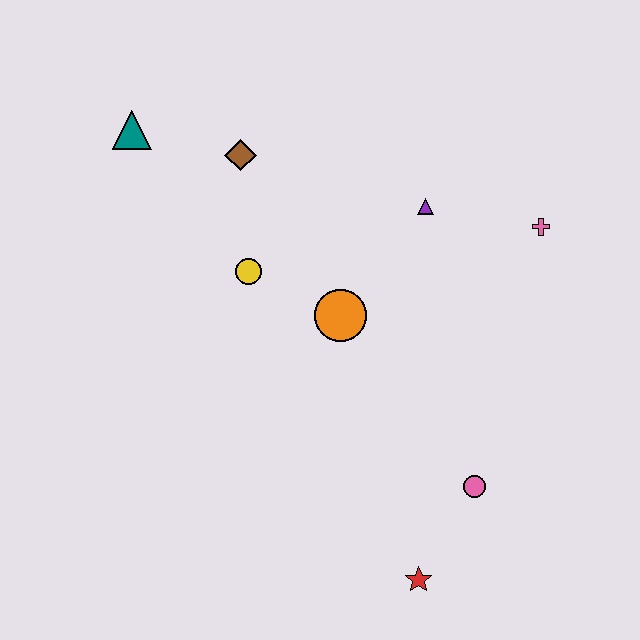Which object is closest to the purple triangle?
The pink cross is closest to the purple triangle.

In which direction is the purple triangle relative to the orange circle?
The purple triangle is above the orange circle.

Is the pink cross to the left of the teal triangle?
No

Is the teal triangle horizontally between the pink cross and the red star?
No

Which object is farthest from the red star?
The teal triangle is farthest from the red star.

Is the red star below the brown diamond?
Yes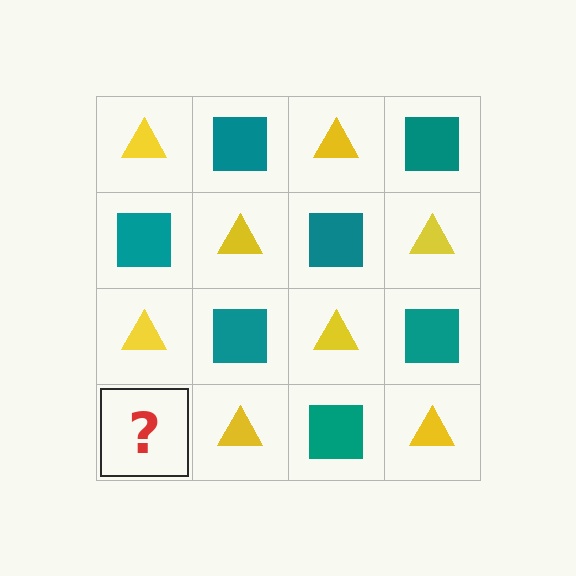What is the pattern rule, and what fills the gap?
The rule is that it alternates yellow triangle and teal square in a checkerboard pattern. The gap should be filled with a teal square.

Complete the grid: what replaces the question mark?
The question mark should be replaced with a teal square.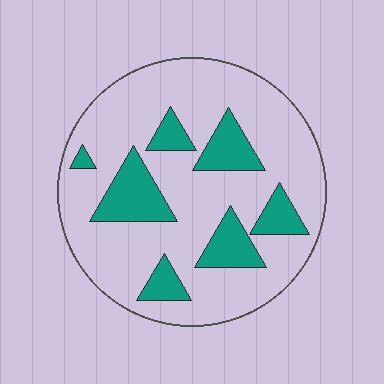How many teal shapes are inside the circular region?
7.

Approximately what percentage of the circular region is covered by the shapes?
Approximately 20%.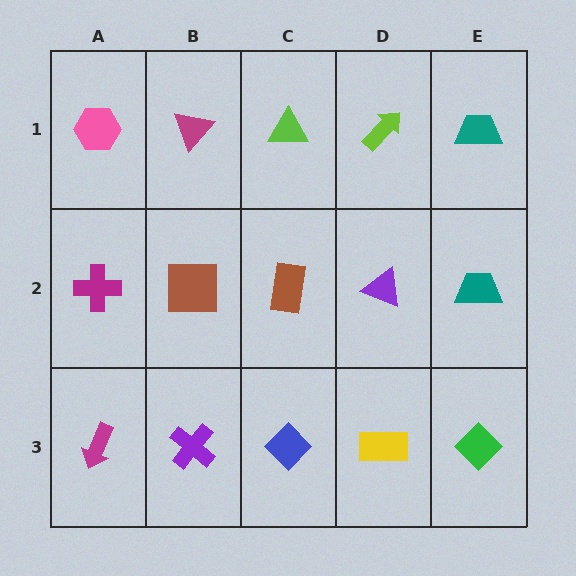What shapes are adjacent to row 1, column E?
A teal trapezoid (row 2, column E), a lime arrow (row 1, column D).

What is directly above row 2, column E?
A teal trapezoid.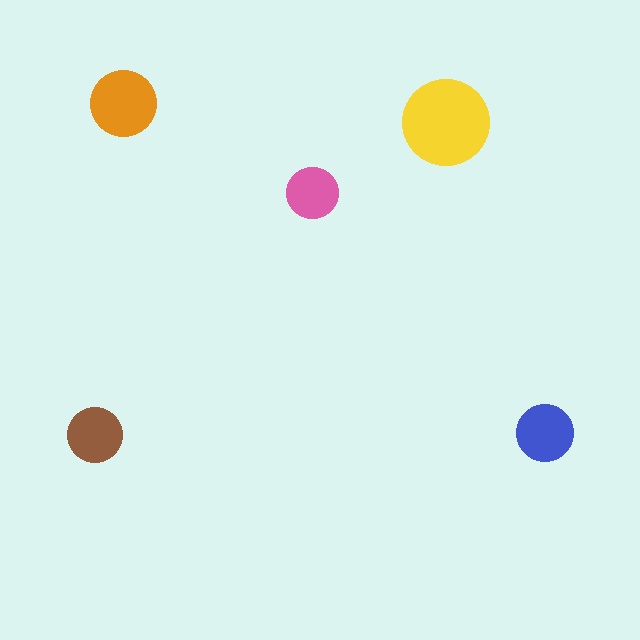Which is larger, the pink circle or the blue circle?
The blue one.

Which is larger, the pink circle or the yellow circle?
The yellow one.